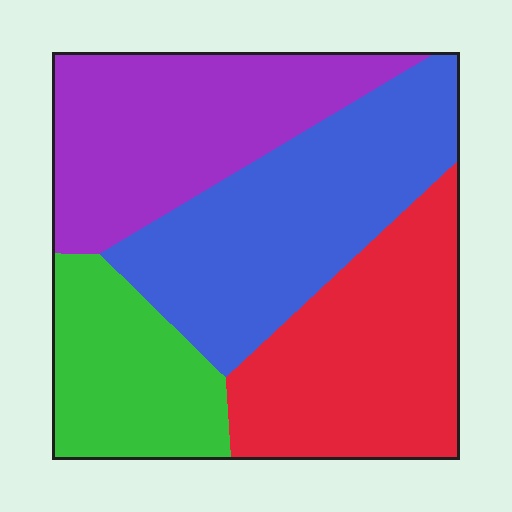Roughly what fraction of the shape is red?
Red covers roughly 25% of the shape.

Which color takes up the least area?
Green, at roughly 15%.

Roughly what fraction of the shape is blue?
Blue covers 30% of the shape.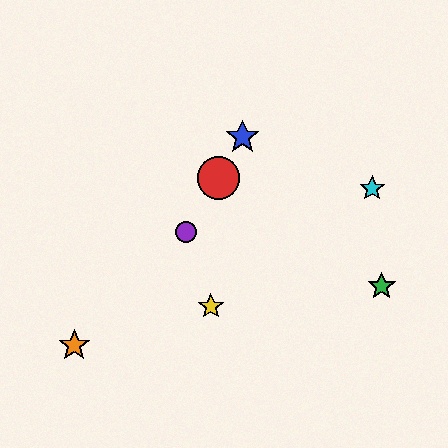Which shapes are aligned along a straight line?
The red circle, the blue star, the purple circle are aligned along a straight line.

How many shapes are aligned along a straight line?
3 shapes (the red circle, the blue star, the purple circle) are aligned along a straight line.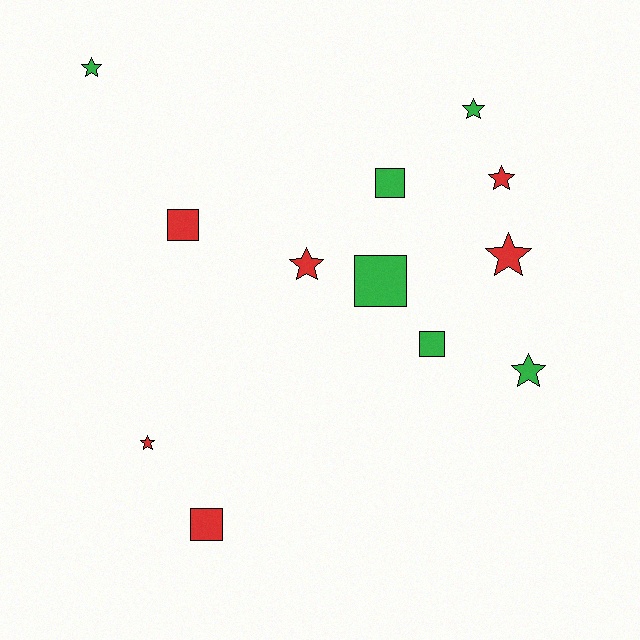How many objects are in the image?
There are 12 objects.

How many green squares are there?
There are 3 green squares.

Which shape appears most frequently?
Star, with 7 objects.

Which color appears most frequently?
Red, with 6 objects.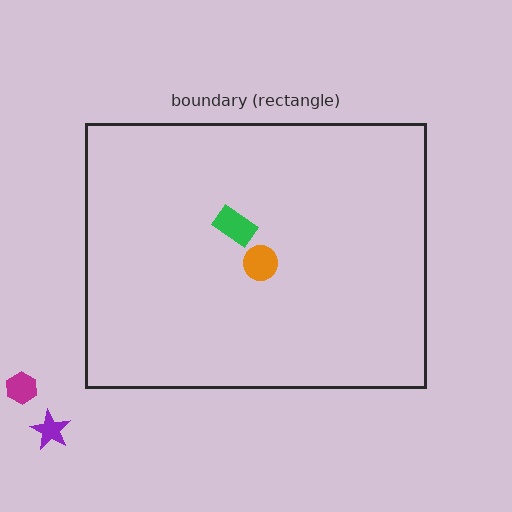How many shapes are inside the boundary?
2 inside, 2 outside.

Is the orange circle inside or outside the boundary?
Inside.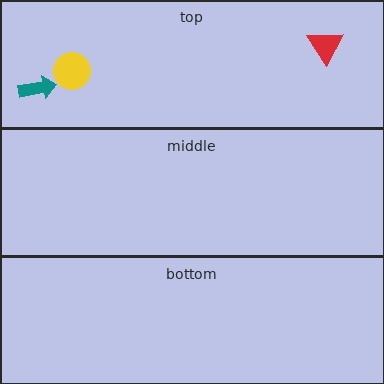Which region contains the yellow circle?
The top region.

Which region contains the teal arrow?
The top region.